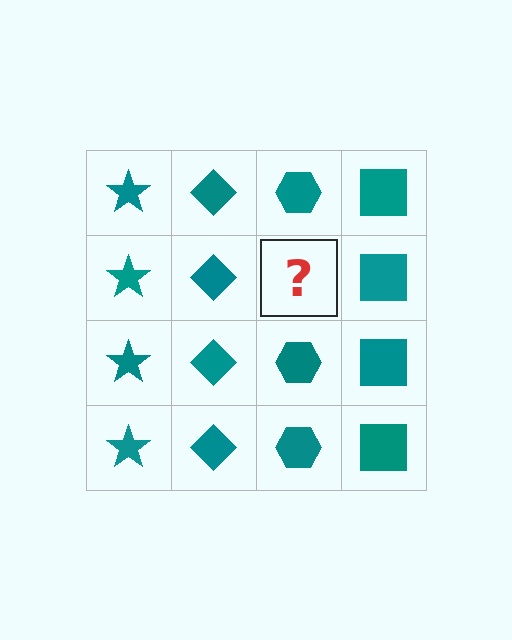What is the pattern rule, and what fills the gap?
The rule is that each column has a consistent shape. The gap should be filled with a teal hexagon.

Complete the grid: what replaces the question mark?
The question mark should be replaced with a teal hexagon.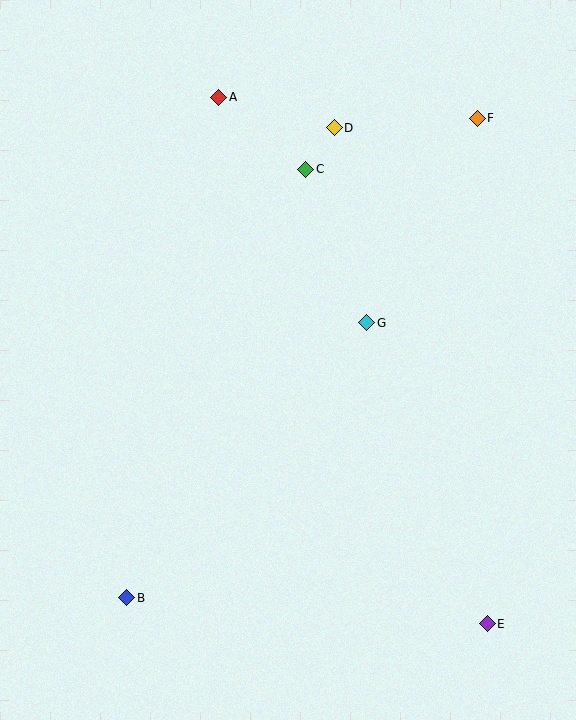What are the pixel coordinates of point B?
Point B is at (127, 598).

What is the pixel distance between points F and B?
The distance between F and B is 594 pixels.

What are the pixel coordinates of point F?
Point F is at (477, 118).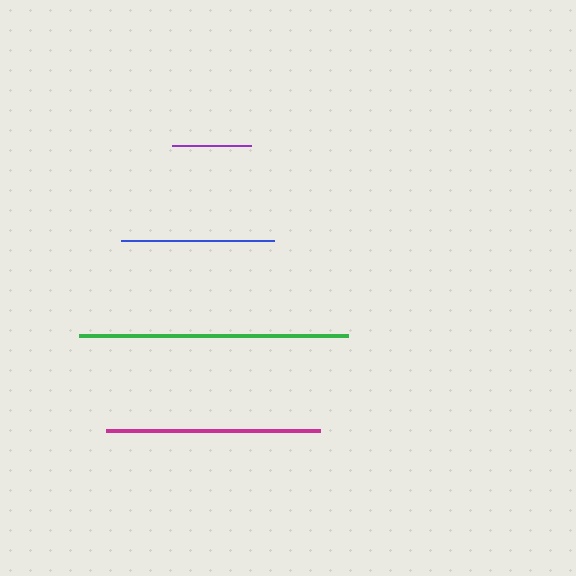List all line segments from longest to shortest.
From longest to shortest: green, magenta, blue, purple.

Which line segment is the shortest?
The purple line is the shortest at approximately 79 pixels.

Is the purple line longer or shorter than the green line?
The green line is longer than the purple line.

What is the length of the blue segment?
The blue segment is approximately 153 pixels long.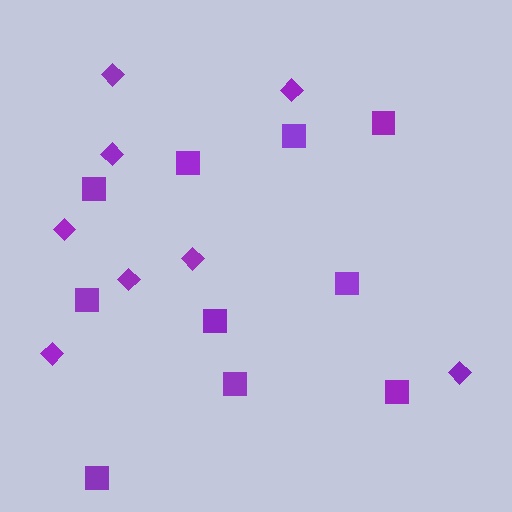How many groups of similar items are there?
There are 2 groups: one group of diamonds (8) and one group of squares (10).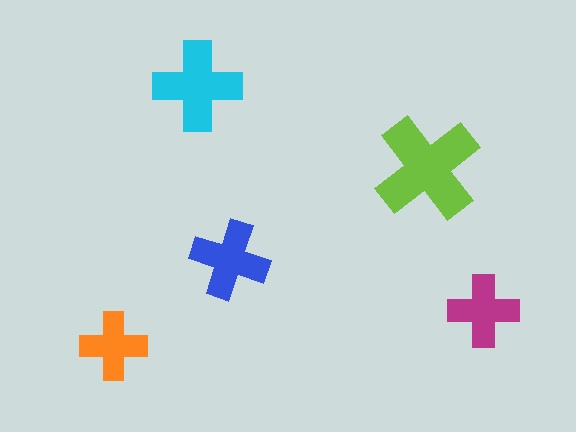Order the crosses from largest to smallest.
the lime one, the cyan one, the blue one, the magenta one, the orange one.